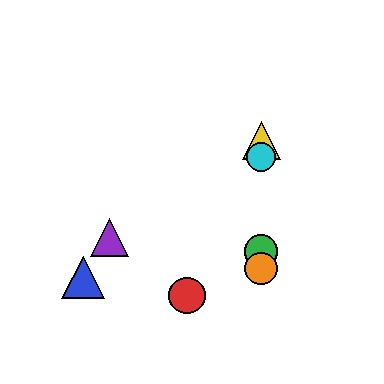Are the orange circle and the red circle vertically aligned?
No, the orange circle is at x≈261 and the red circle is at x≈187.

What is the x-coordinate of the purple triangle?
The purple triangle is at x≈109.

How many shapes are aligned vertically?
4 shapes (the green circle, the yellow triangle, the orange circle, the cyan circle) are aligned vertically.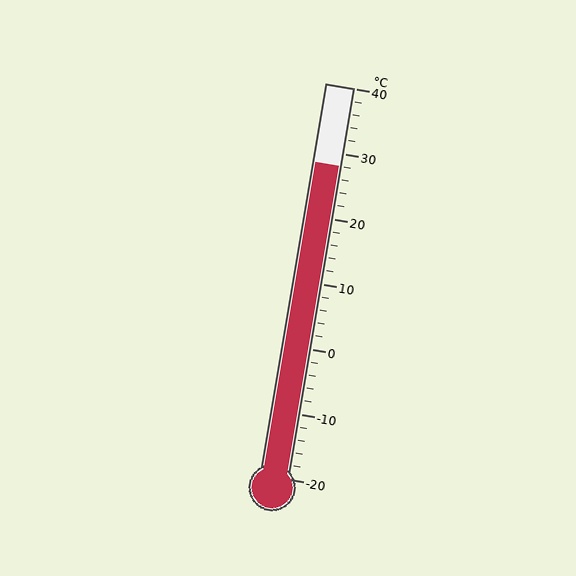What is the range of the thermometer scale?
The thermometer scale ranges from -20°C to 40°C.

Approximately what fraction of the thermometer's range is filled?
The thermometer is filled to approximately 80% of its range.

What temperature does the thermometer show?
The thermometer shows approximately 28°C.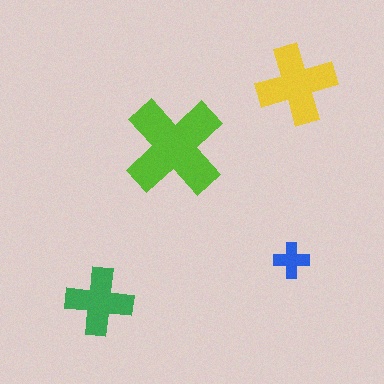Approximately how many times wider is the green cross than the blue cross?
About 2 times wider.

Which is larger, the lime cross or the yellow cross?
The lime one.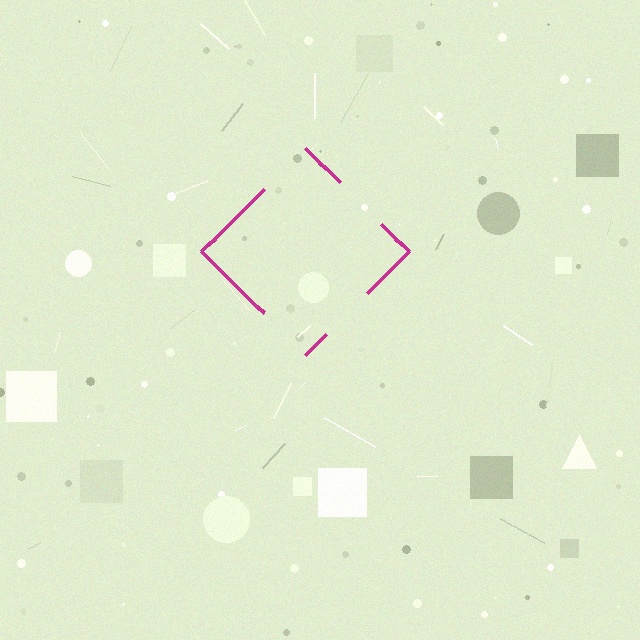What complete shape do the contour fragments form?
The contour fragments form a diamond.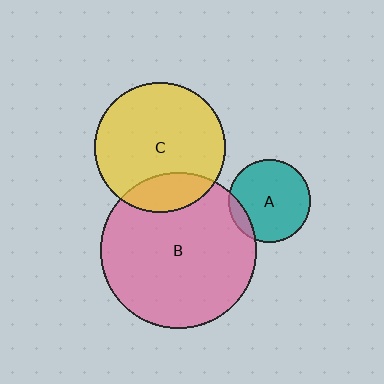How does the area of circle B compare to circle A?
Approximately 3.6 times.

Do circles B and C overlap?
Yes.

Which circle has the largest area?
Circle B (pink).